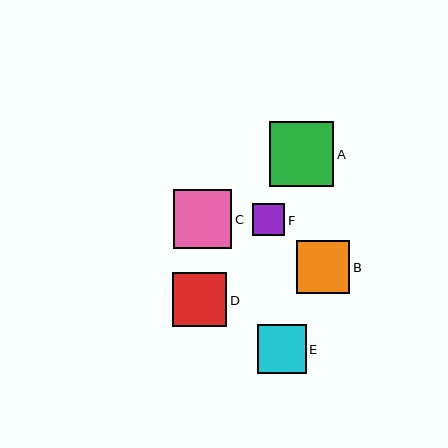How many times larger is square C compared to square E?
Square C is approximately 1.2 times the size of square E.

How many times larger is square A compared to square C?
Square A is approximately 1.1 times the size of square C.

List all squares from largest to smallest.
From largest to smallest: A, C, D, B, E, F.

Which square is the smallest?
Square F is the smallest with a size of approximately 32 pixels.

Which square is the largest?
Square A is the largest with a size of approximately 64 pixels.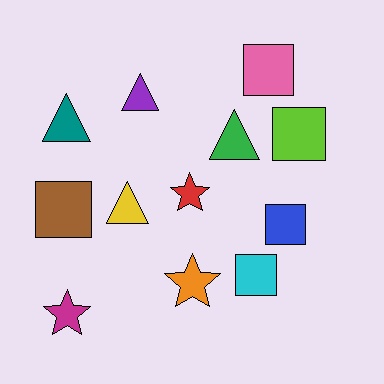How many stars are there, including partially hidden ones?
There are 3 stars.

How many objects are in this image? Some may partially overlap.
There are 12 objects.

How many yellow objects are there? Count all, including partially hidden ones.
There is 1 yellow object.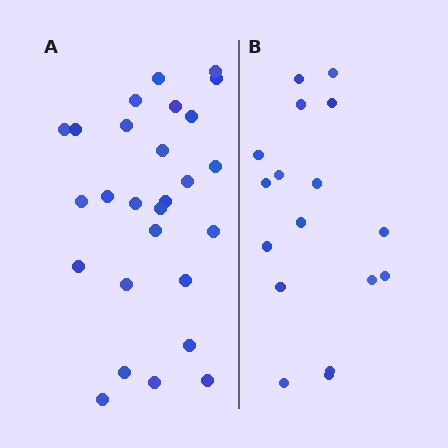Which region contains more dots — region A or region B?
Region A (the left region) has more dots.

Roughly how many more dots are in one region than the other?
Region A has roughly 10 or so more dots than region B.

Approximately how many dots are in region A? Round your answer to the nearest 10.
About 30 dots. (The exact count is 27, which rounds to 30.)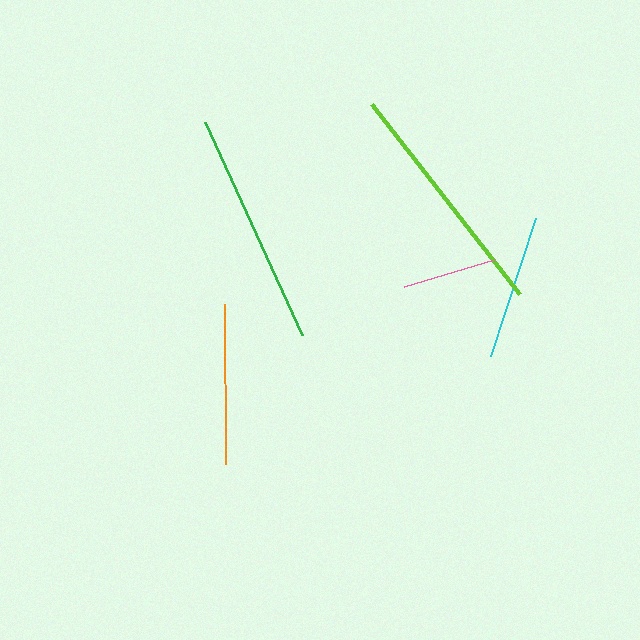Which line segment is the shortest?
The pink line is the shortest at approximately 94 pixels.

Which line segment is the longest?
The lime line is the longest at approximately 241 pixels.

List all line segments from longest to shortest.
From longest to shortest: lime, green, orange, cyan, pink.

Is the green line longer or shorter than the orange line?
The green line is longer than the orange line.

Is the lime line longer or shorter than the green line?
The lime line is longer than the green line.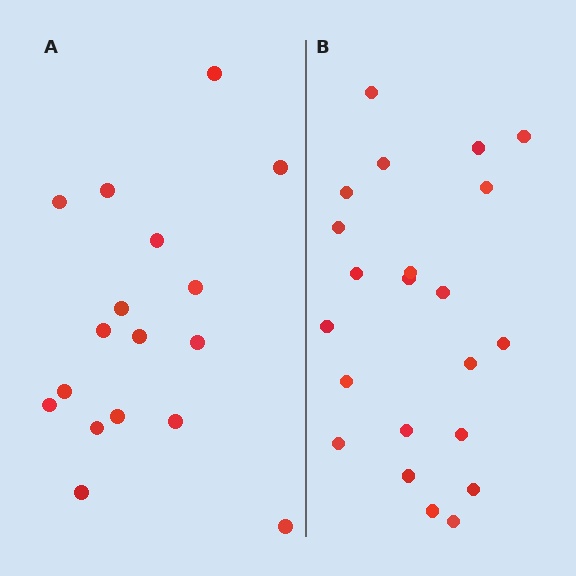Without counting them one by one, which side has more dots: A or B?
Region B (the right region) has more dots.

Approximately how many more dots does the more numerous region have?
Region B has about 5 more dots than region A.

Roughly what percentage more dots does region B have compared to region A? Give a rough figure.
About 30% more.